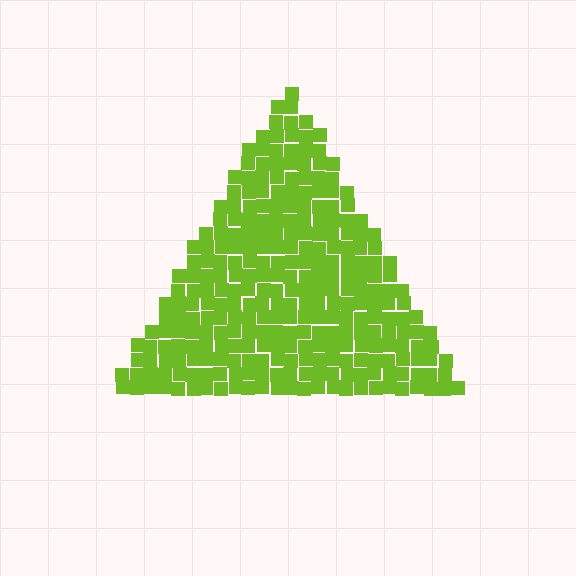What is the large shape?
The large shape is a triangle.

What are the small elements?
The small elements are squares.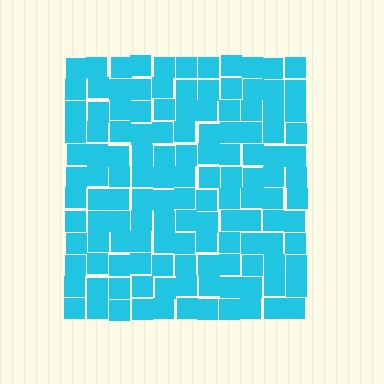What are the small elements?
The small elements are squares.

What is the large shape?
The large shape is a square.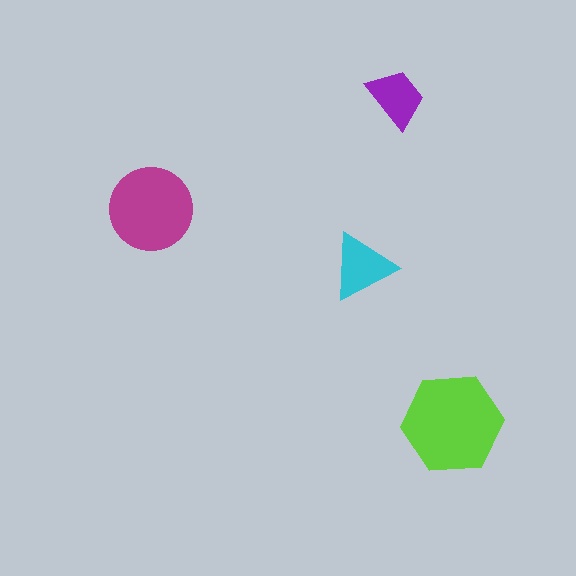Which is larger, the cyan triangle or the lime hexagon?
The lime hexagon.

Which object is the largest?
The lime hexagon.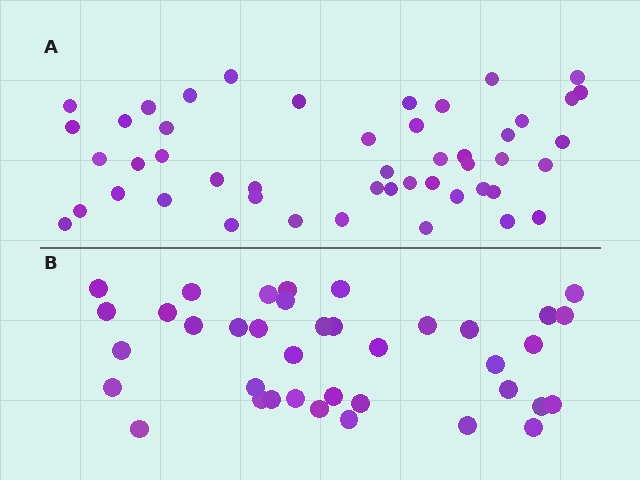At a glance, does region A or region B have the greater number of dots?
Region A (the top region) has more dots.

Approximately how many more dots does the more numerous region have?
Region A has roughly 10 or so more dots than region B.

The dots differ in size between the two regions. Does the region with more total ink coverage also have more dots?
No. Region B has more total ink coverage because its dots are larger, but region A actually contains more individual dots. Total area can be misleading — the number of items is what matters here.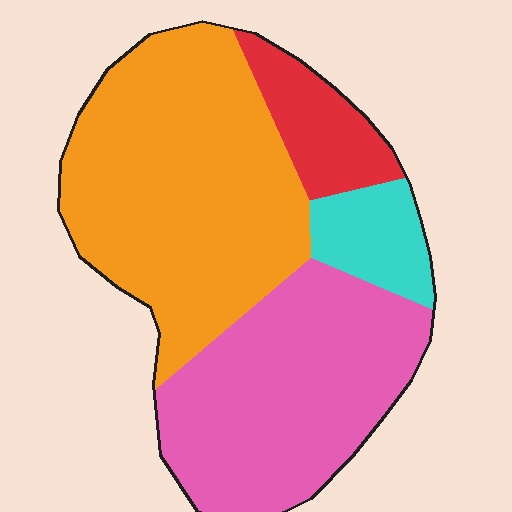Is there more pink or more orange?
Orange.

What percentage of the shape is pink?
Pink takes up about three eighths (3/8) of the shape.